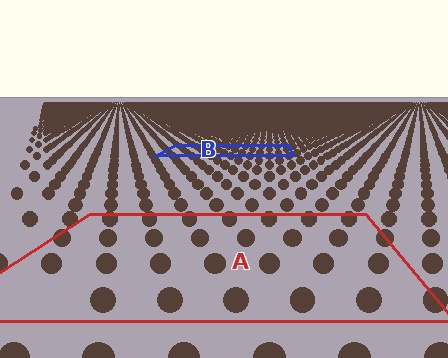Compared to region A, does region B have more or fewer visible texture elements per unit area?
Region B has more texture elements per unit area — they are packed more densely because it is farther away.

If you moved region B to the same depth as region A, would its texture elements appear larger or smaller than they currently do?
They would appear larger. At a closer depth, the same texture elements are projected at a bigger on-screen size.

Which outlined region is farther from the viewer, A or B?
Region B is farther from the viewer — the texture elements inside it appear smaller and more densely packed.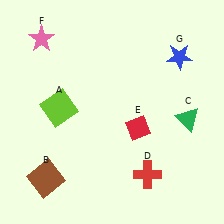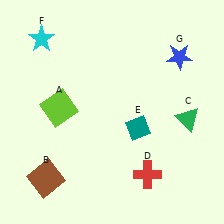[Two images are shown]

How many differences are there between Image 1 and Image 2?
There are 2 differences between the two images.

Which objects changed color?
E changed from red to teal. F changed from pink to cyan.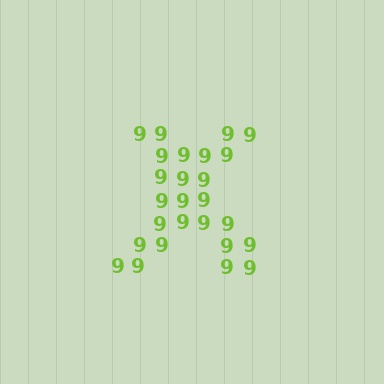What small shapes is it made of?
It is made of small digit 9's.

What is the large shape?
The large shape is the letter X.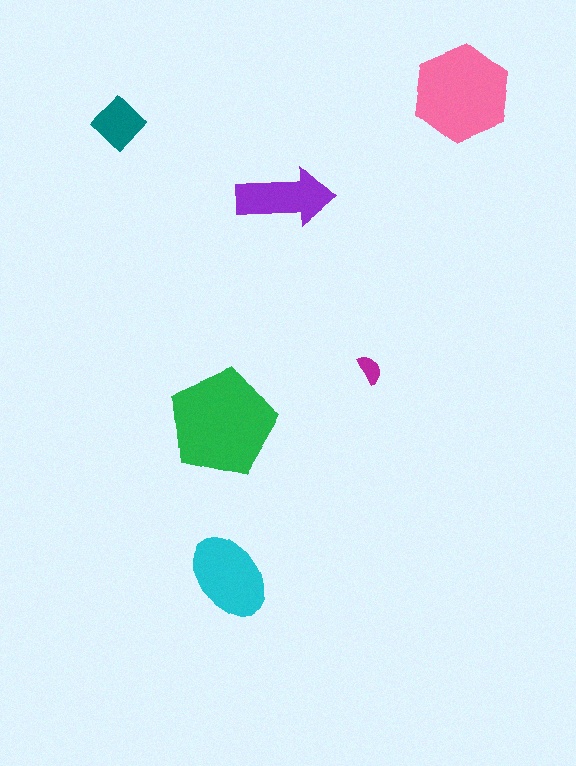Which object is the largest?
The green pentagon.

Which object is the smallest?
The magenta semicircle.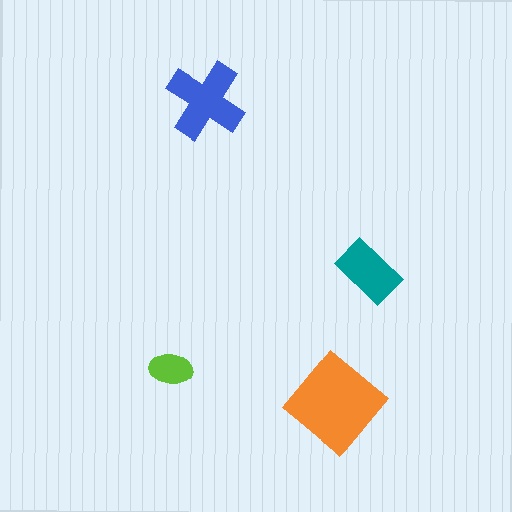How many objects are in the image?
There are 4 objects in the image.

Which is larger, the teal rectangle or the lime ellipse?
The teal rectangle.